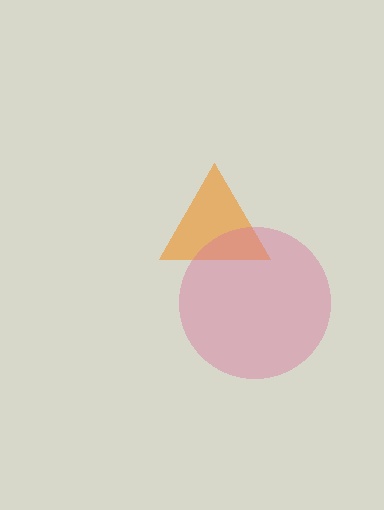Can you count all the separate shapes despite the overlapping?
Yes, there are 2 separate shapes.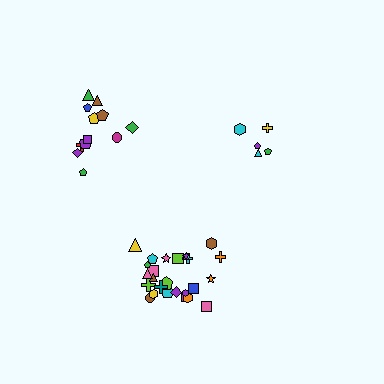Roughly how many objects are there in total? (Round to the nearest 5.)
Roughly 40 objects in total.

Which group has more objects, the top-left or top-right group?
The top-left group.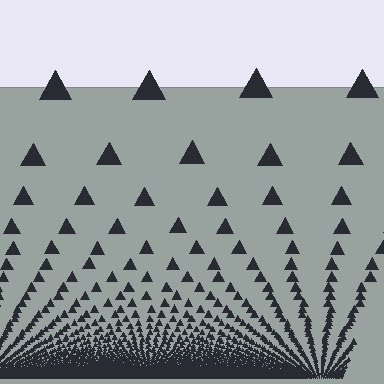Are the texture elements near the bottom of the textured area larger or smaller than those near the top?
Smaller. The gradient is inverted — elements near the bottom are smaller and denser.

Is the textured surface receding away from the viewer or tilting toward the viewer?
The surface appears to tilt toward the viewer. Texture elements get larger and sparser toward the top.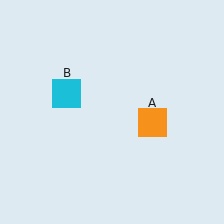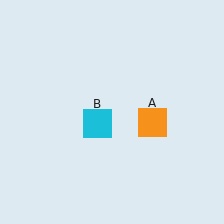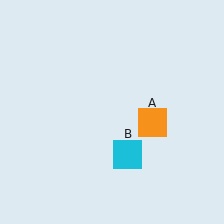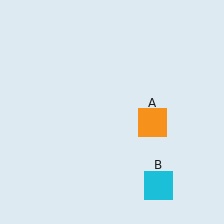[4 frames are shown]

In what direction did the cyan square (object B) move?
The cyan square (object B) moved down and to the right.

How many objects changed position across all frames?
1 object changed position: cyan square (object B).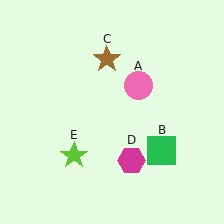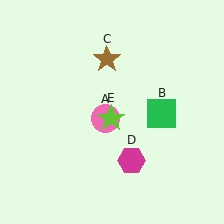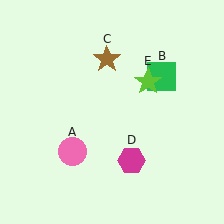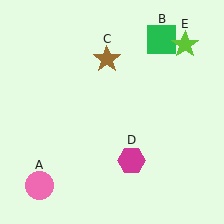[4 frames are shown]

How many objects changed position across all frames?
3 objects changed position: pink circle (object A), green square (object B), lime star (object E).